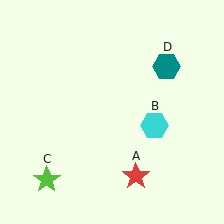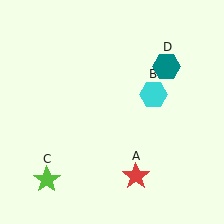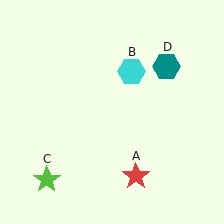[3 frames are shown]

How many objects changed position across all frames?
1 object changed position: cyan hexagon (object B).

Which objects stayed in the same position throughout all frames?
Red star (object A) and lime star (object C) and teal hexagon (object D) remained stationary.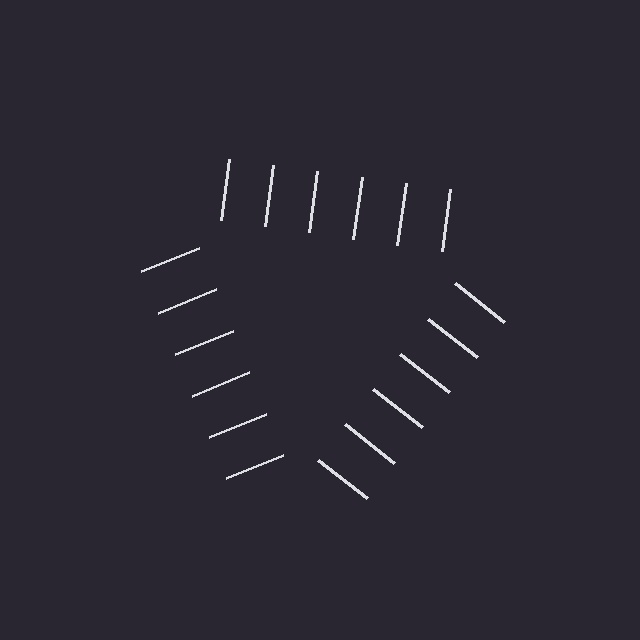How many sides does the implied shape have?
3 sides — the line-ends trace a triangle.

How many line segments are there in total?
18 — 6 along each of the 3 edges.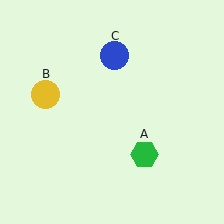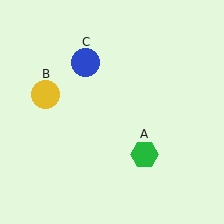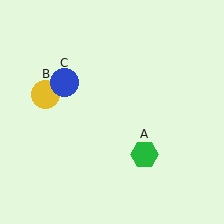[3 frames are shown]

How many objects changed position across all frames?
1 object changed position: blue circle (object C).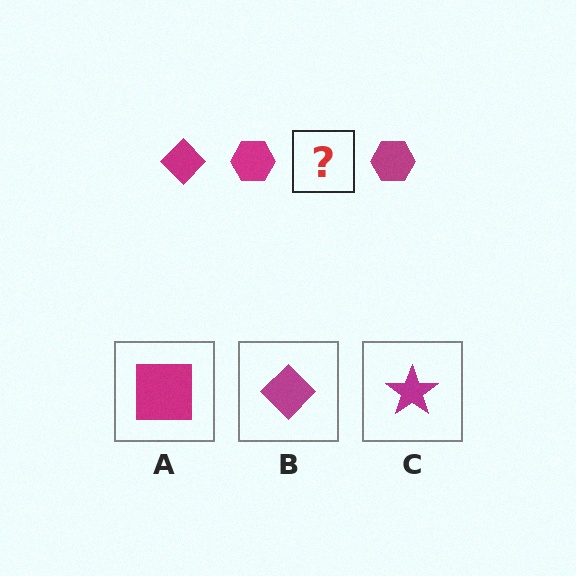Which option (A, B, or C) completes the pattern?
B.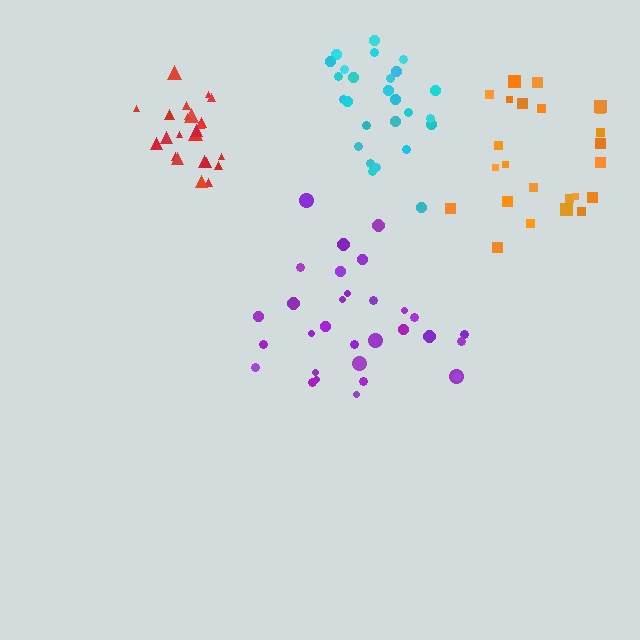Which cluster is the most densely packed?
Red.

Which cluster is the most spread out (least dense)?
Purple.